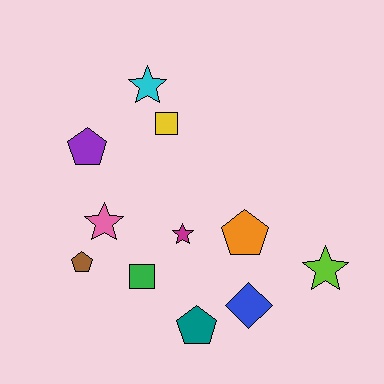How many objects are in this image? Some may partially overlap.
There are 11 objects.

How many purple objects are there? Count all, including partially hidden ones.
There is 1 purple object.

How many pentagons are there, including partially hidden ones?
There are 4 pentagons.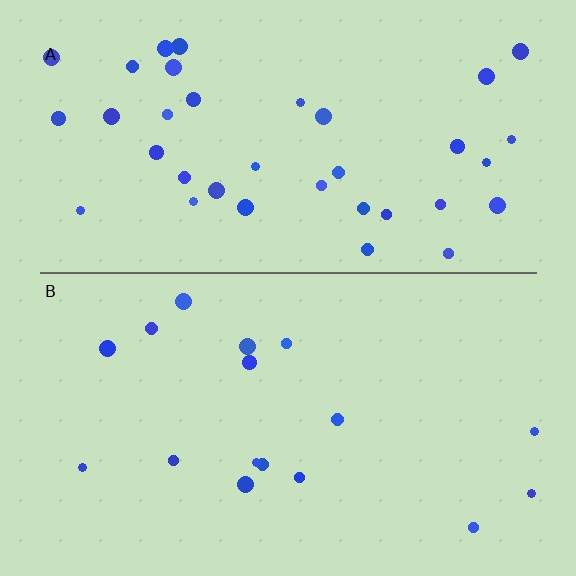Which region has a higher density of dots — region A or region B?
A (the top).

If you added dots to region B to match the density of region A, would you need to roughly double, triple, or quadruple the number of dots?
Approximately double.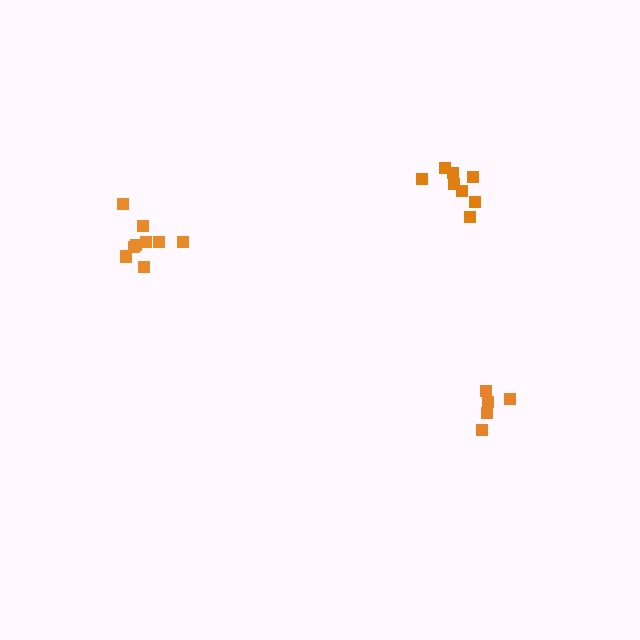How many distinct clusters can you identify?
There are 3 distinct clusters.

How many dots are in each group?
Group 1: 9 dots, Group 2: 8 dots, Group 3: 5 dots (22 total).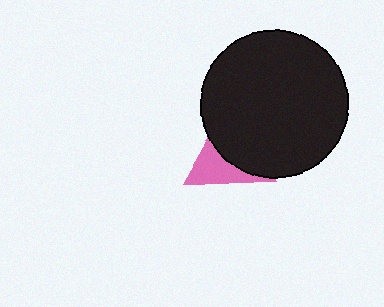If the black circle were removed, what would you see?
You would see the complete pink triangle.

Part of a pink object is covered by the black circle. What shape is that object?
It is a triangle.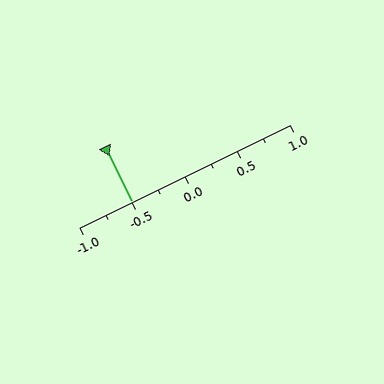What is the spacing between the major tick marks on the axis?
The major ticks are spaced 0.5 apart.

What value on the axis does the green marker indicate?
The marker indicates approximately -0.5.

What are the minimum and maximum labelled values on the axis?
The axis runs from -1.0 to 1.0.